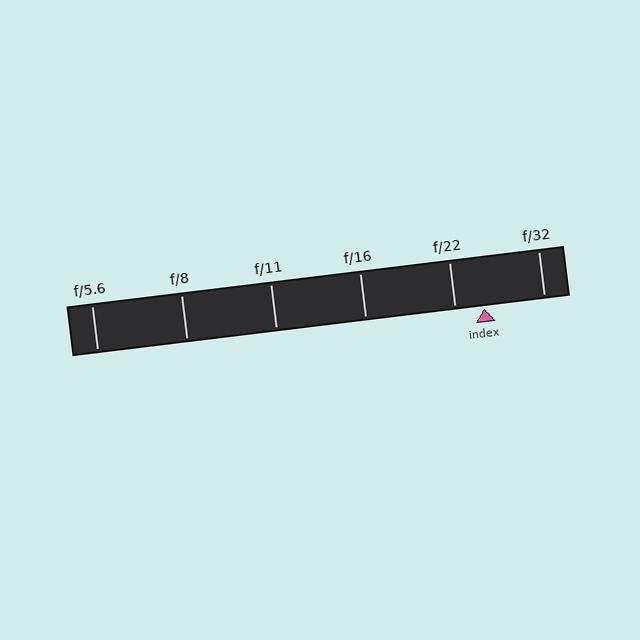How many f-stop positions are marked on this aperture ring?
There are 6 f-stop positions marked.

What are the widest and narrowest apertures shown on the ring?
The widest aperture shown is f/5.6 and the narrowest is f/32.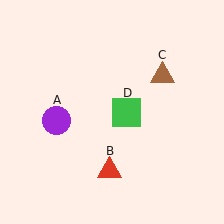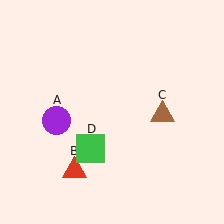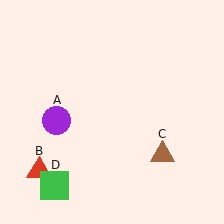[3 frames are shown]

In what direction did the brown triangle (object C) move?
The brown triangle (object C) moved down.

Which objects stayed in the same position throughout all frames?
Purple circle (object A) remained stationary.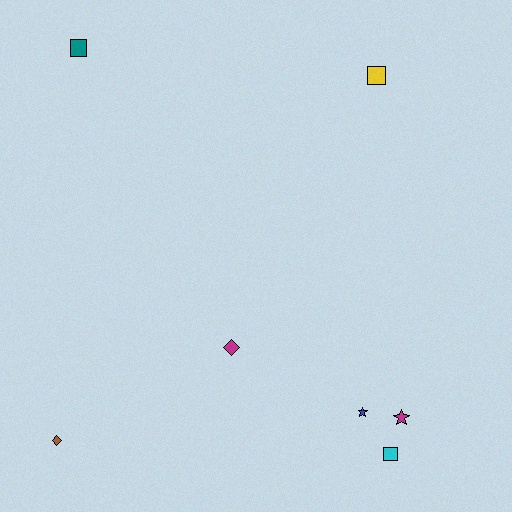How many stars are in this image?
There are 2 stars.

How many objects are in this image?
There are 7 objects.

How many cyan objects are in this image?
There is 1 cyan object.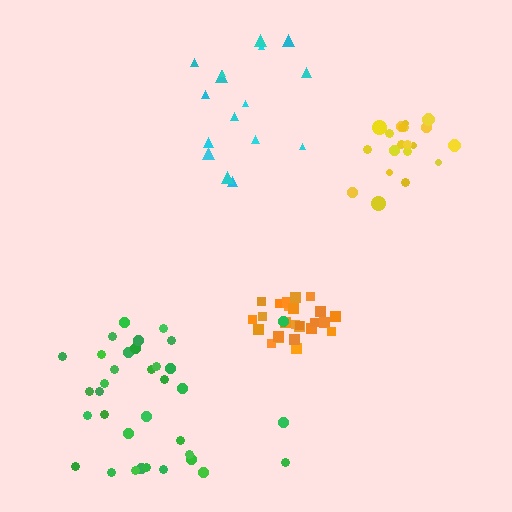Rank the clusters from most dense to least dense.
orange, yellow, green, cyan.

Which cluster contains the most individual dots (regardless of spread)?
Green (35).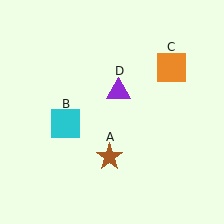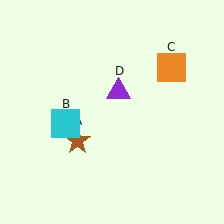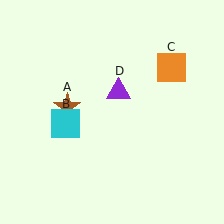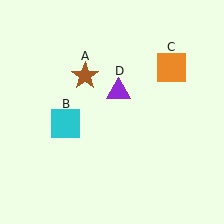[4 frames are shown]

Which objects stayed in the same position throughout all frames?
Cyan square (object B) and orange square (object C) and purple triangle (object D) remained stationary.